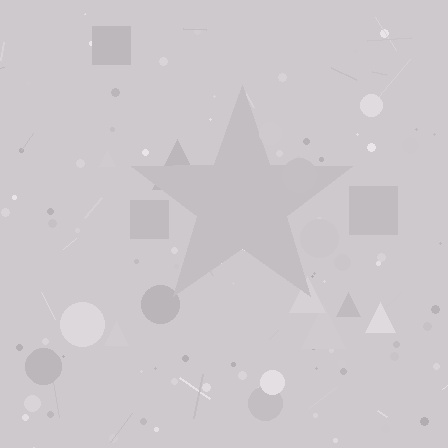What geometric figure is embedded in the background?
A star is embedded in the background.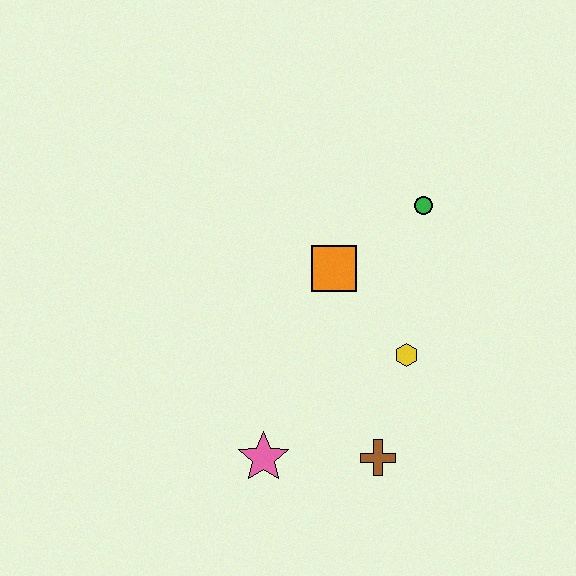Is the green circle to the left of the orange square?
No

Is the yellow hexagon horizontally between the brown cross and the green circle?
Yes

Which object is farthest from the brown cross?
The green circle is farthest from the brown cross.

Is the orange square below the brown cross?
No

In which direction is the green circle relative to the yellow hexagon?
The green circle is above the yellow hexagon.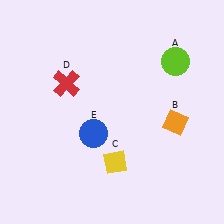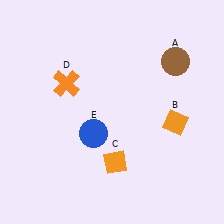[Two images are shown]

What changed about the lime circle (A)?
In Image 1, A is lime. In Image 2, it changed to brown.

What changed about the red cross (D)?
In Image 1, D is red. In Image 2, it changed to orange.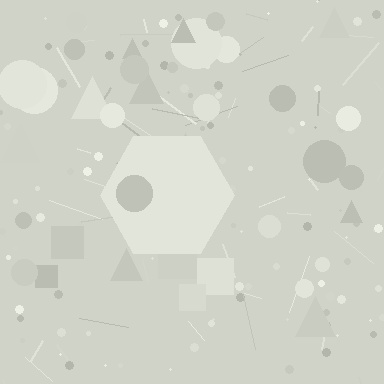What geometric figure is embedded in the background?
A hexagon is embedded in the background.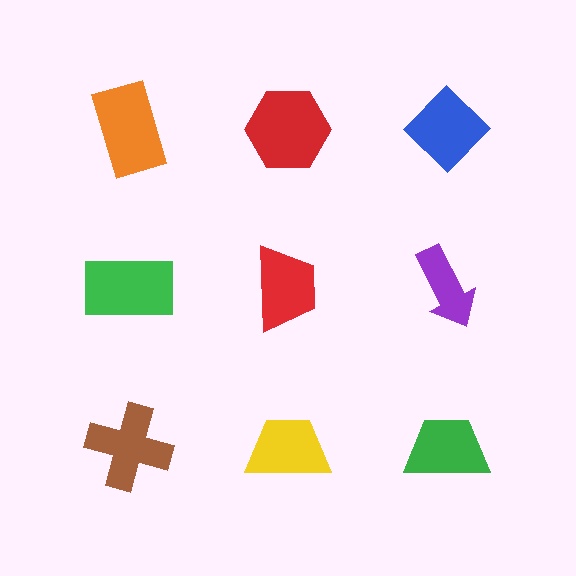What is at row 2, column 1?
A green rectangle.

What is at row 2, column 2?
A red trapezoid.